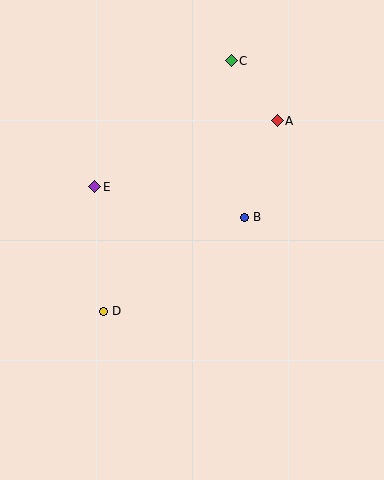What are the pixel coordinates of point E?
Point E is at (95, 187).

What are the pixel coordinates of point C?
Point C is at (231, 61).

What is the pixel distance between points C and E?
The distance between C and E is 185 pixels.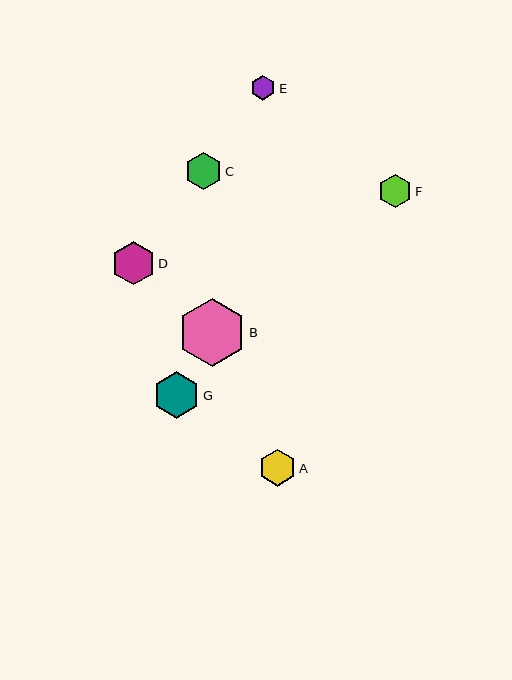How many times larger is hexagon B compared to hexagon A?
Hexagon B is approximately 1.9 times the size of hexagon A.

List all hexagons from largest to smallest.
From largest to smallest: B, G, D, C, A, F, E.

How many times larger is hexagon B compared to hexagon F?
Hexagon B is approximately 2.0 times the size of hexagon F.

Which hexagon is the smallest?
Hexagon E is the smallest with a size of approximately 25 pixels.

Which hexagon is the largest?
Hexagon B is the largest with a size of approximately 68 pixels.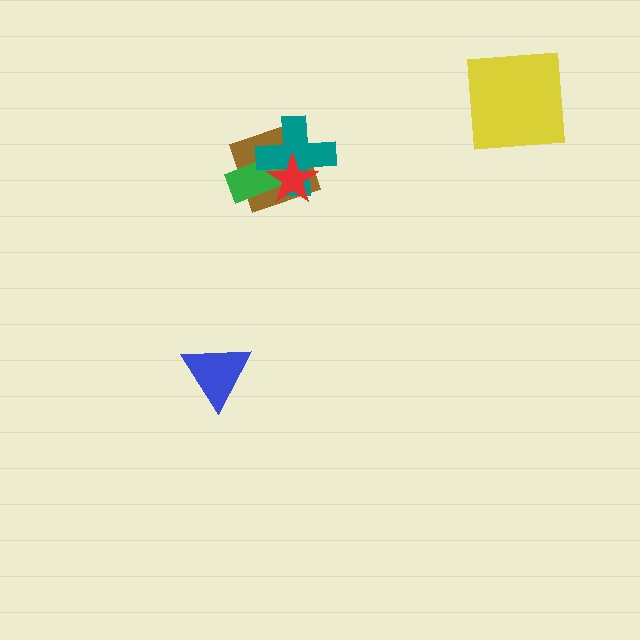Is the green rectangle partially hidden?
Yes, it is partially covered by another shape.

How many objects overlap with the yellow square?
0 objects overlap with the yellow square.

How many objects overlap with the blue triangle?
0 objects overlap with the blue triangle.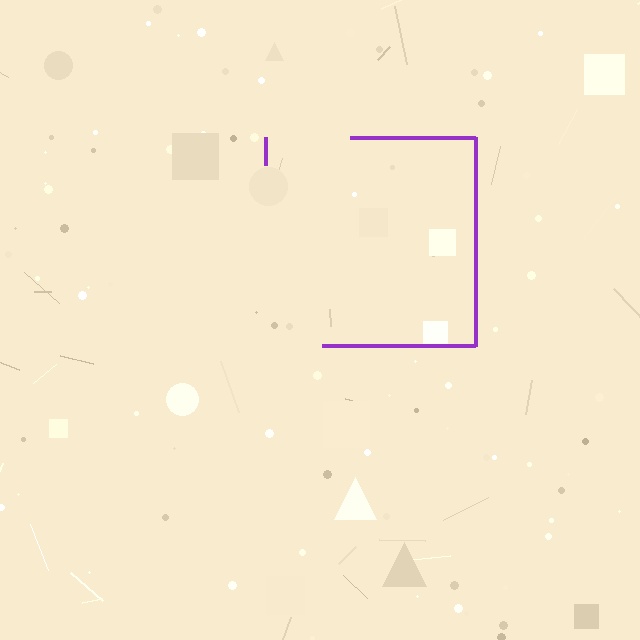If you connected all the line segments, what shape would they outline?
They would outline a square.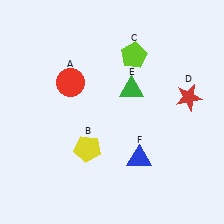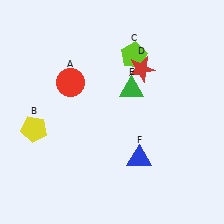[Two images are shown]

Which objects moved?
The objects that moved are: the yellow pentagon (B), the red star (D).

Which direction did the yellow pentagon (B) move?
The yellow pentagon (B) moved left.